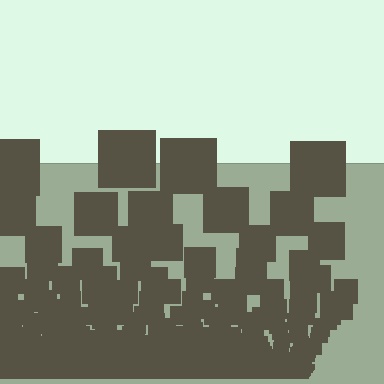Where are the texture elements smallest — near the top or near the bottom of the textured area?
Near the bottom.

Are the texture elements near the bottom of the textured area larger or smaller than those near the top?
Smaller. The gradient is inverted — elements near the bottom are smaller and denser.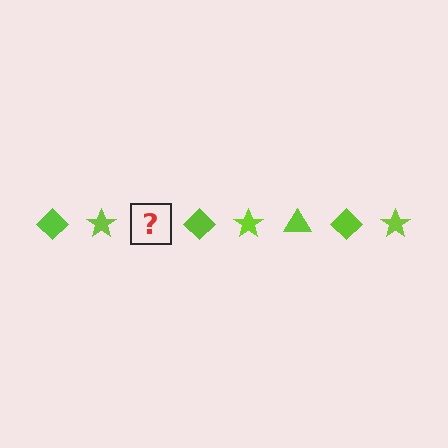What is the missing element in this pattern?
The missing element is a lime triangle.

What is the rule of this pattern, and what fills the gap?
The rule is that the pattern cycles through diamond, star, triangle shapes in lime. The gap should be filled with a lime triangle.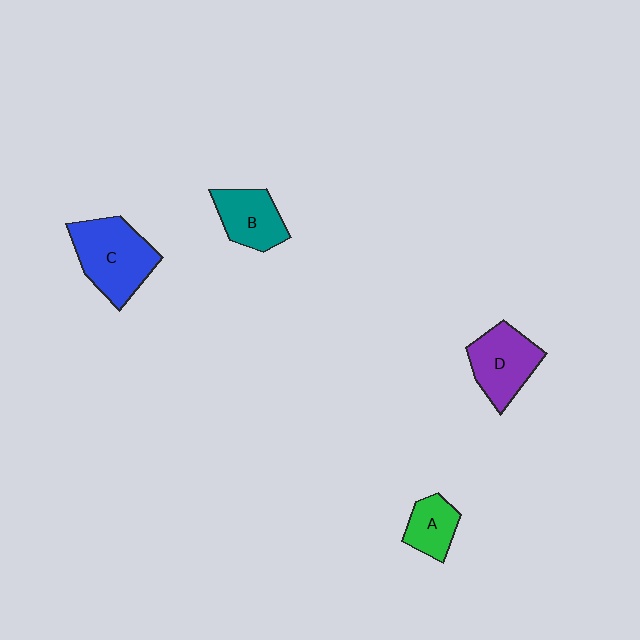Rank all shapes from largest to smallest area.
From largest to smallest: C (blue), D (purple), B (teal), A (green).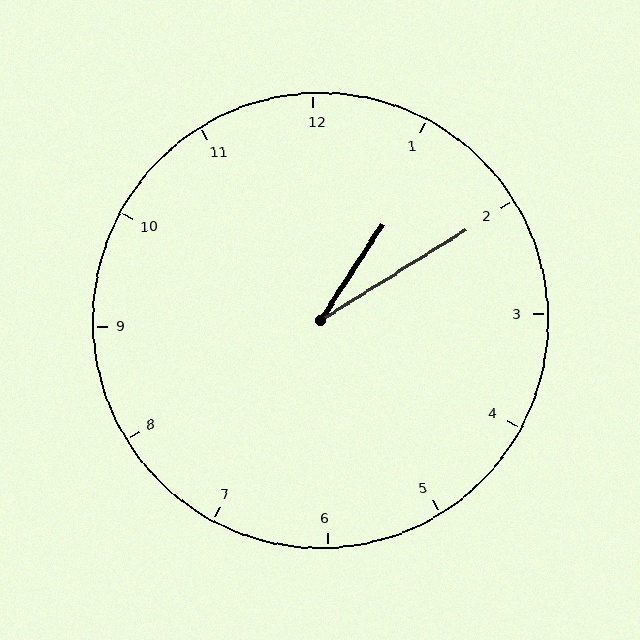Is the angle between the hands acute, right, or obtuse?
It is acute.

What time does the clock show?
1:10.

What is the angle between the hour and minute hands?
Approximately 25 degrees.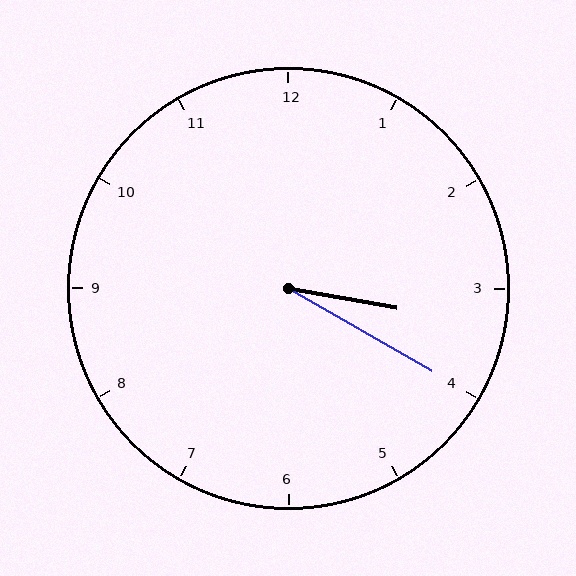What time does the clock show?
3:20.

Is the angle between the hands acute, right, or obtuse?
It is acute.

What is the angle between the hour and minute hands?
Approximately 20 degrees.